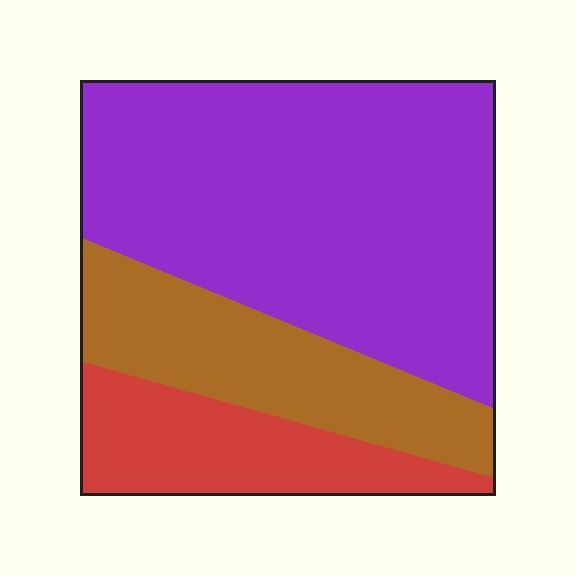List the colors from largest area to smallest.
From largest to smallest: purple, brown, red.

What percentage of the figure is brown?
Brown covers 23% of the figure.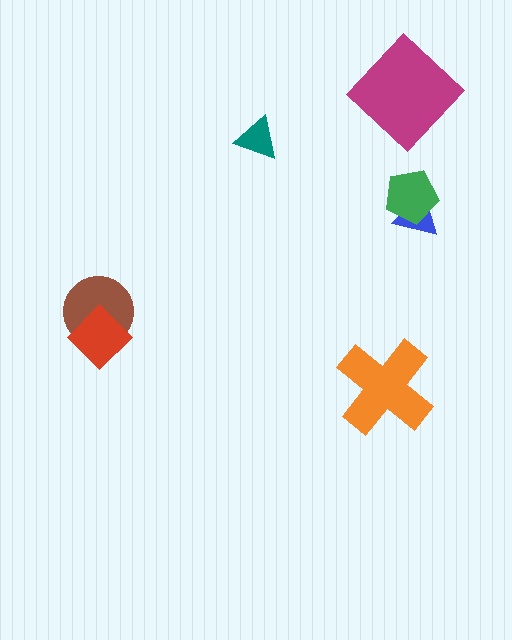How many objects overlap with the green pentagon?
1 object overlaps with the green pentagon.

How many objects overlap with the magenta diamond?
0 objects overlap with the magenta diamond.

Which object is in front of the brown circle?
The red diamond is in front of the brown circle.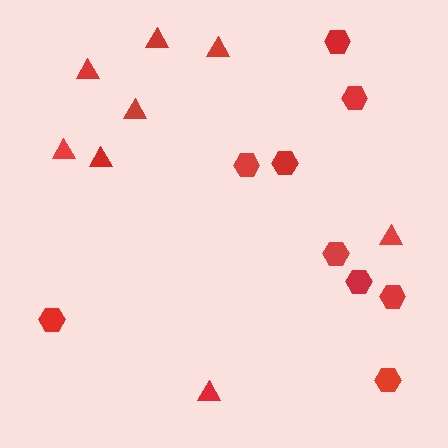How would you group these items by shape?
There are 2 groups: one group of triangles (8) and one group of hexagons (9).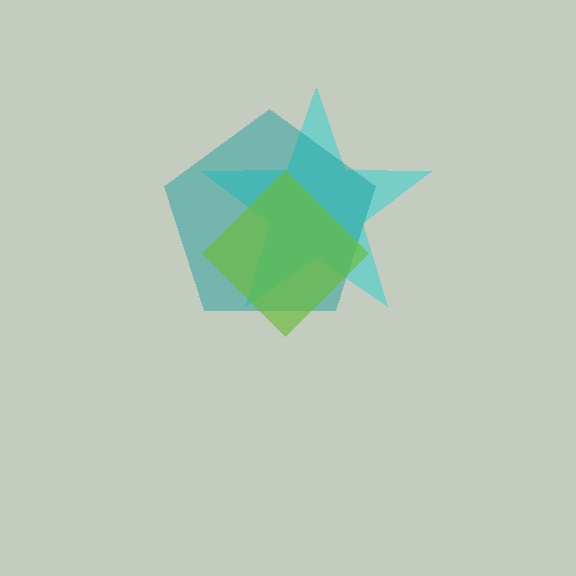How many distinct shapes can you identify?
There are 3 distinct shapes: a cyan star, a teal pentagon, a lime diamond.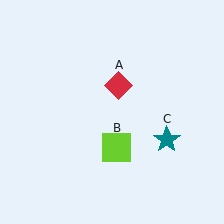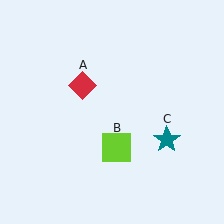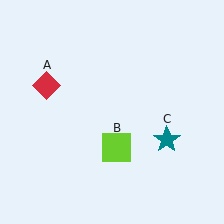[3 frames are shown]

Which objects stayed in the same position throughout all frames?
Lime square (object B) and teal star (object C) remained stationary.